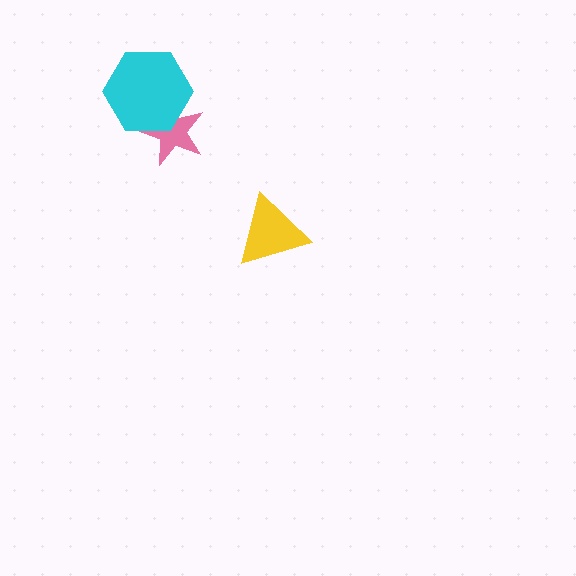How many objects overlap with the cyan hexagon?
1 object overlaps with the cyan hexagon.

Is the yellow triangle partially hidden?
No, no other shape covers it.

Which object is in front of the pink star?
The cyan hexagon is in front of the pink star.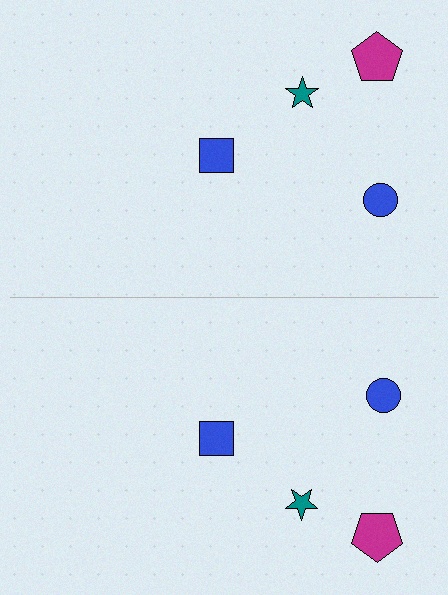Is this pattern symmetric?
Yes, this pattern has bilateral (reflection) symmetry.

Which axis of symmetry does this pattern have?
The pattern has a horizontal axis of symmetry running through the center of the image.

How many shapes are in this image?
There are 8 shapes in this image.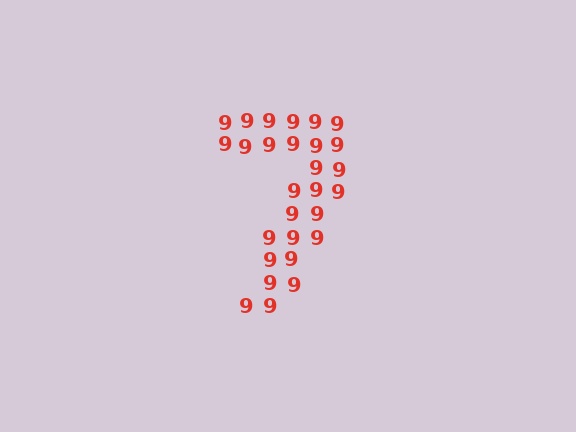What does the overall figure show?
The overall figure shows the digit 7.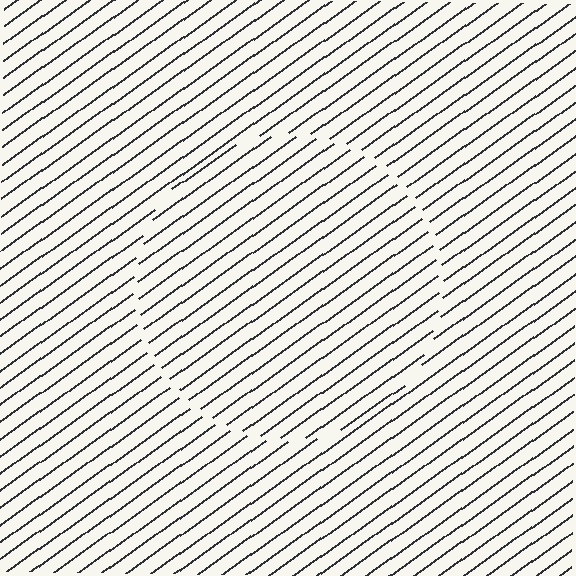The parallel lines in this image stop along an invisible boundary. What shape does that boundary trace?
An illusory circle. The interior of the shape contains the same grating, shifted by half a period — the contour is defined by the phase discontinuity where line-ends from the inner and outer gratings abut.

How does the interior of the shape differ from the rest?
The interior of the shape contains the same grating, shifted by half a period — the contour is defined by the phase discontinuity where line-ends from the inner and outer gratings abut.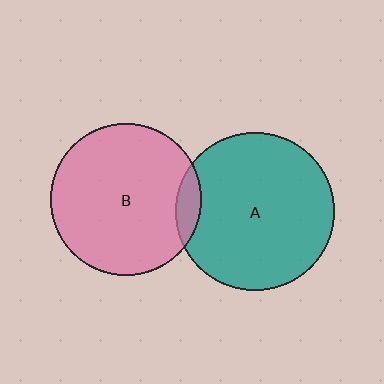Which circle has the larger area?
Circle A (teal).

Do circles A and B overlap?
Yes.